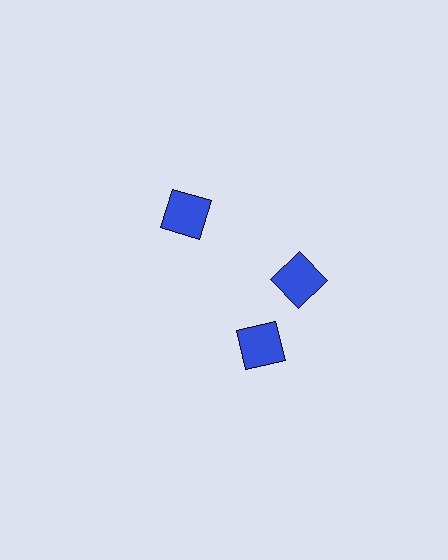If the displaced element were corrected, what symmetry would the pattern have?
It would have 3-fold rotational symmetry — the pattern would map onto itself every 120 degrees.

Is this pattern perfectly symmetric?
No. The 3 blue squares are arranged in a ring, but one element near the 7 o'clock position is rotated out of alignment along the ring, breaking the 3-fold rotational symmetry.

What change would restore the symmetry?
The symmetry would be restored by rotating it back into even spacing with its neighbors so that all 3 squares sit at equal angles and equal distance from the center.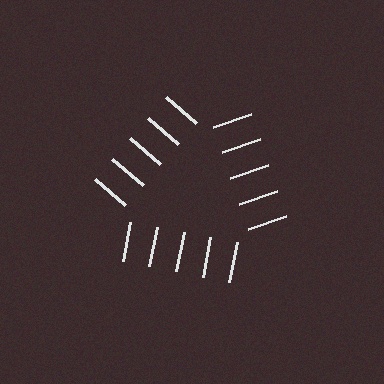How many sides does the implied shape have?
3 sides — the line-ends trace a triangle.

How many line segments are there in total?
15 — 5 along each of the 3 edges.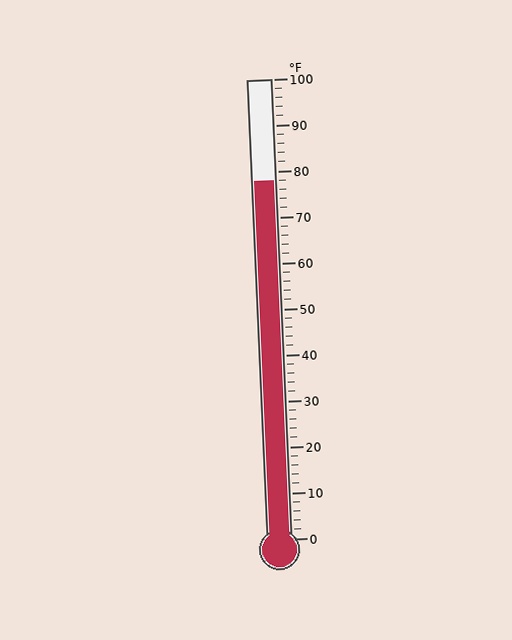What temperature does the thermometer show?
The thermometer shows approximately 78°F.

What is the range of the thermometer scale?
The thermometer scale ranges from 0°F to 100°F.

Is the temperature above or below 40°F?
The temperature is above 40°F.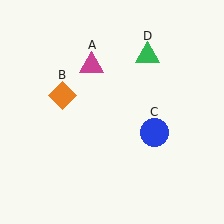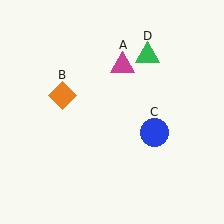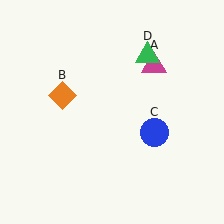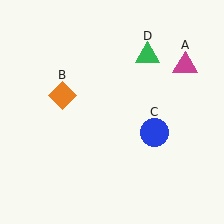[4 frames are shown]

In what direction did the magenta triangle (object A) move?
The magenta triangle (object A) moved right.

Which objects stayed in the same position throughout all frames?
Orange diamond (object B) and blue circle (object C) and green triangle (object D) remained stationary.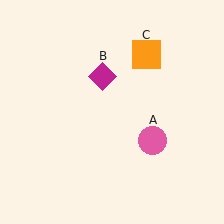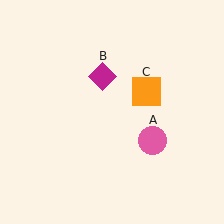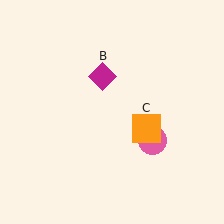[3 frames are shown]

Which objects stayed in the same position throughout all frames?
Pink circle (object A) and magenta diamond (object B) remained stationary.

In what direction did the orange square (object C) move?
The orange square (object C) moved down.